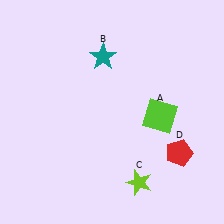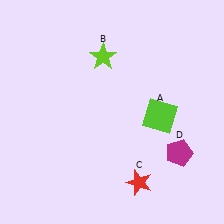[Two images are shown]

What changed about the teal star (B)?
In Image 1, B is teal. In Image 2, it changed to lime.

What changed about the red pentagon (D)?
In Image 1, D is red. In Image 2, it changed to magenta.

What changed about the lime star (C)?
In Image 1, C is lime. In Image 2, it changed to red.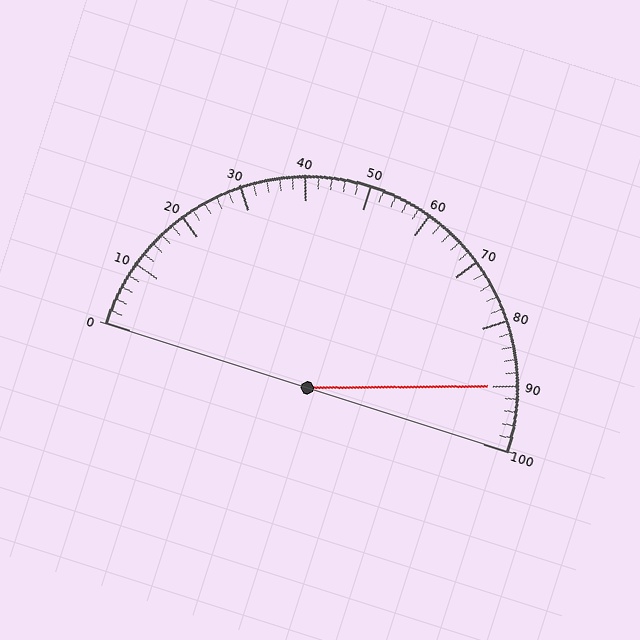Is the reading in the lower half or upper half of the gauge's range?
The reading is in the upper half of the range (0 to 100).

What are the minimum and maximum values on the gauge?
The gauge ranges from 0 to 100.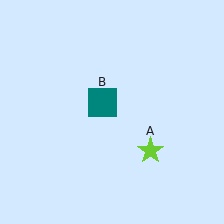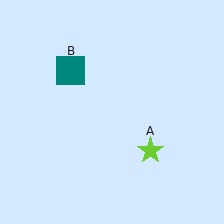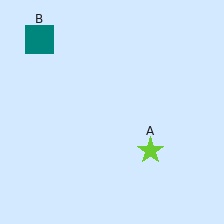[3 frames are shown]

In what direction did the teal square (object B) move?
The teal square (object B) moved up and to the left.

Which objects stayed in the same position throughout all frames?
Lime star (object A) remained stationary.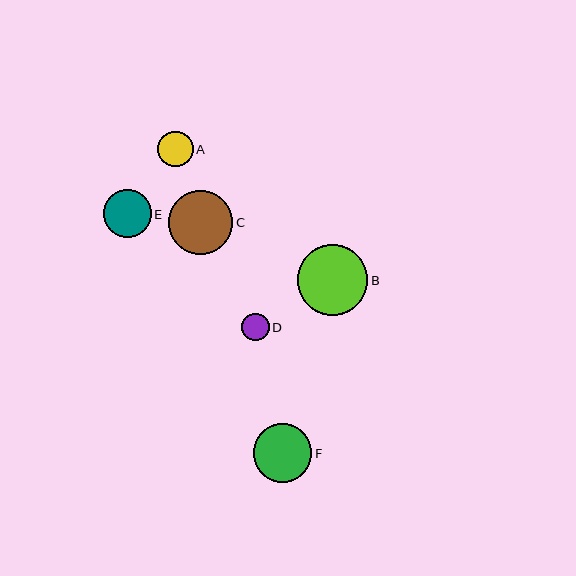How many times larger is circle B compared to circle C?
Circle B is approximately 1.1 times the size of circle C.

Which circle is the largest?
Circle B is the largest with a size of approximately 71 pixels.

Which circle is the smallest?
Circle D is the smallest with a size of approximately 28 pixels.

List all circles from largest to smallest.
From largest to smallest: B, C, F, E, A, D.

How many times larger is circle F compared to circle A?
Circle F is approximately 1.7 times the size of circle A.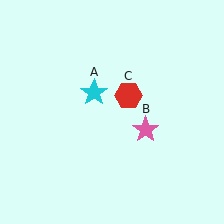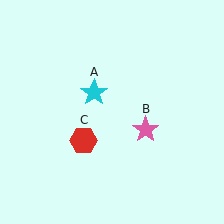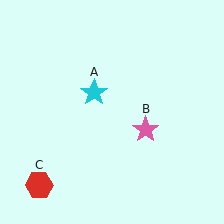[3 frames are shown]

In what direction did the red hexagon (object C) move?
The red hexagon (object C) moved down and to the left.